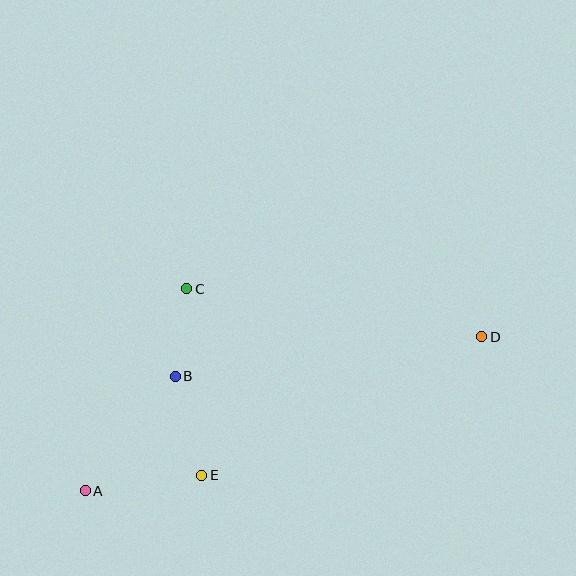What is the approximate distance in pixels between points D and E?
The distance between D and E is approximately 312 pixels.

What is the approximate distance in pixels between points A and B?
The distance between A and B is approximately 146 pixels.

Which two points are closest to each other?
Points B and C are closest to each other.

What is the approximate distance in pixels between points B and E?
The distance between B and E is approximately 102 pixels.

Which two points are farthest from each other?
Points A and D are farthest from each other.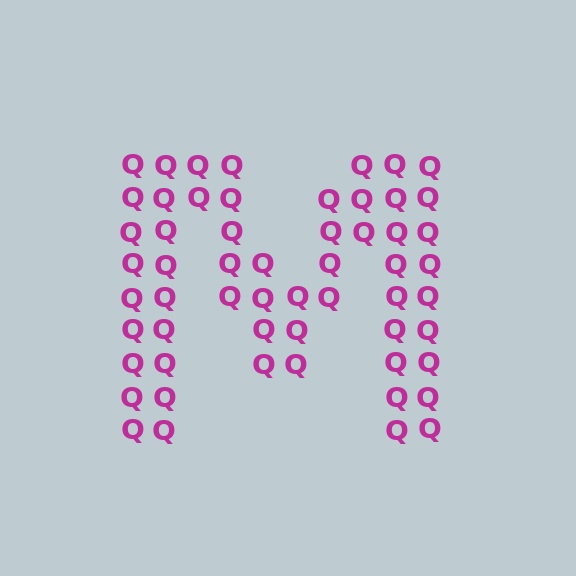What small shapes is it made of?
It is made of small letter Q's.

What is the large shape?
The large shape is the letter M.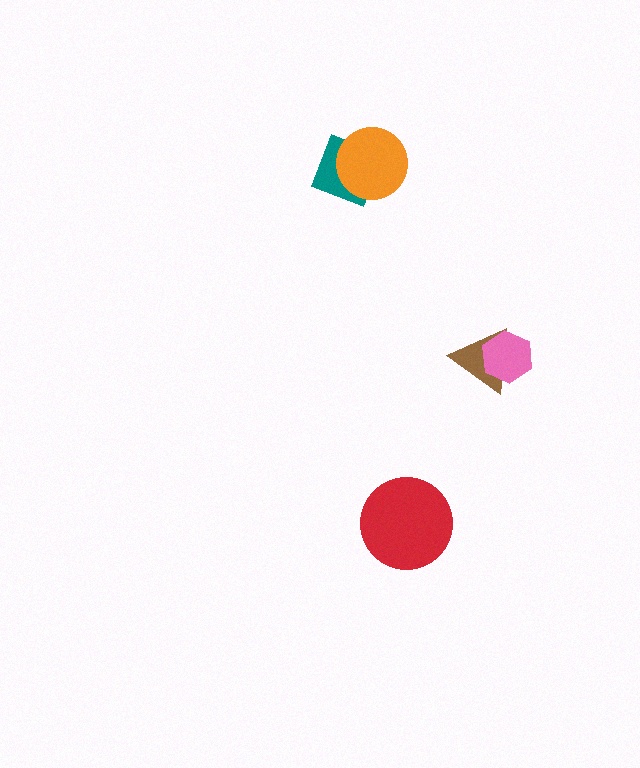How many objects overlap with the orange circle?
1 object overlaps with the orange circle.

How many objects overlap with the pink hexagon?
1 object overlaps with the pink hexagon.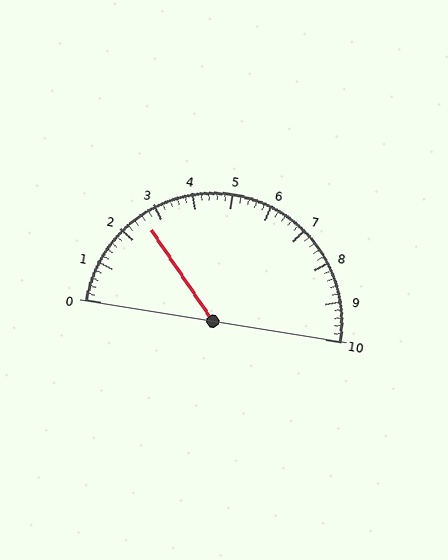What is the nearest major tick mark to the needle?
The nearest major tick mark is 3.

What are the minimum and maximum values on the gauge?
The gauge ranges from 0 to 10.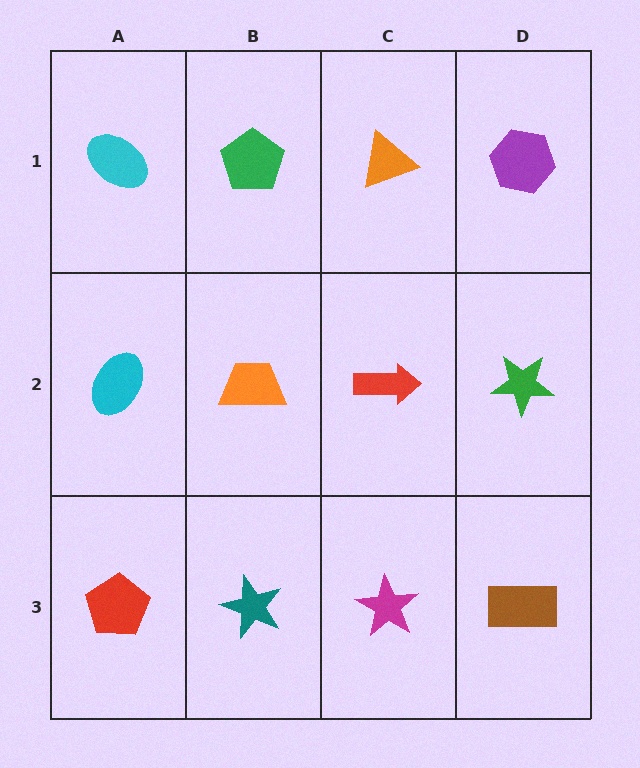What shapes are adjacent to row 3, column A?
A cyan ellipse (row 2, column A), a teal star (row 3, column B).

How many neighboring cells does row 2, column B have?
4.